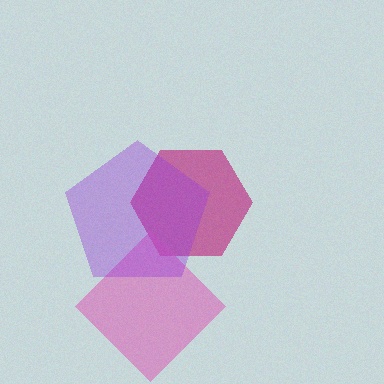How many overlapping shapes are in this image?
There are 3 overlapping shapes in the image.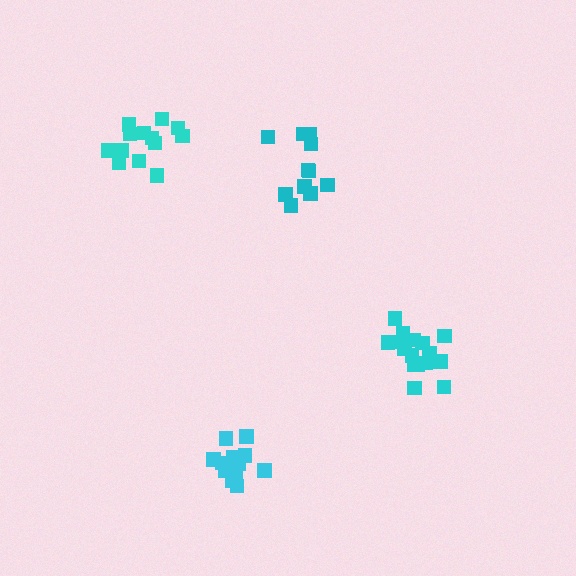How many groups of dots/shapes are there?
There are 4 groups.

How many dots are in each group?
Group 1: 16 dots, Group 2: 11 dots, Group 3: 13 dots, Group 4: 13 dots (53 total).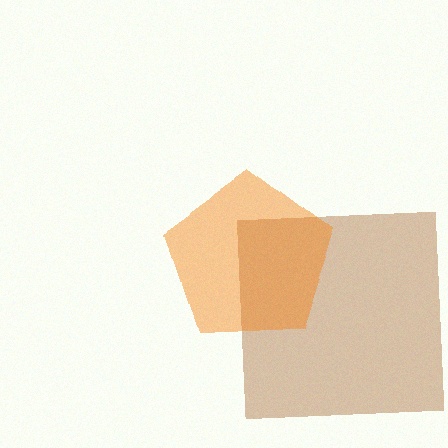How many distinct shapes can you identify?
There are 2 distinct shapes: a brown square, an orange pentagon.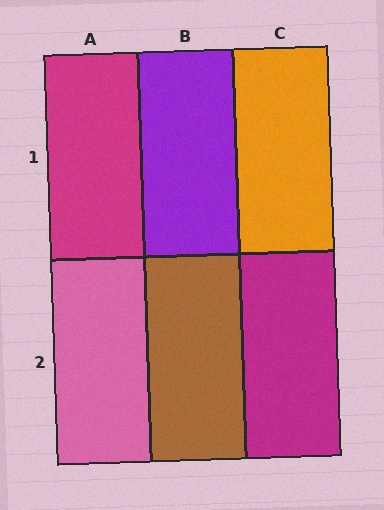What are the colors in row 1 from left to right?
Magenta, purple, orange.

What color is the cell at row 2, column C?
Magenta.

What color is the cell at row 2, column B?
Brown.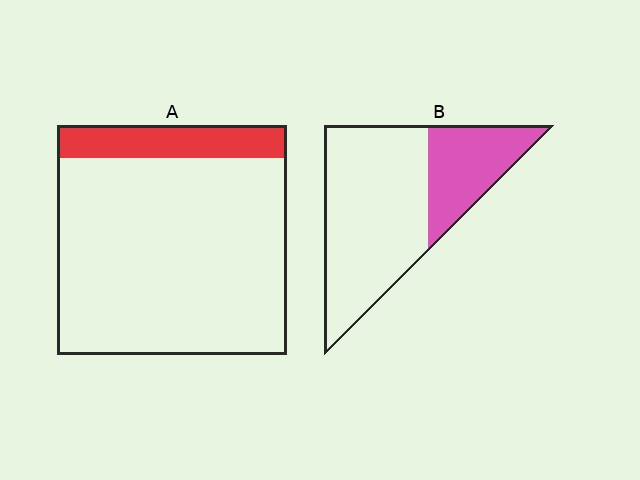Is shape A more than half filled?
No.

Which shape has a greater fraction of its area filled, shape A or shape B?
Shape B.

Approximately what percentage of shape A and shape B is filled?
A is approximately 15% and B is approximately 30%.